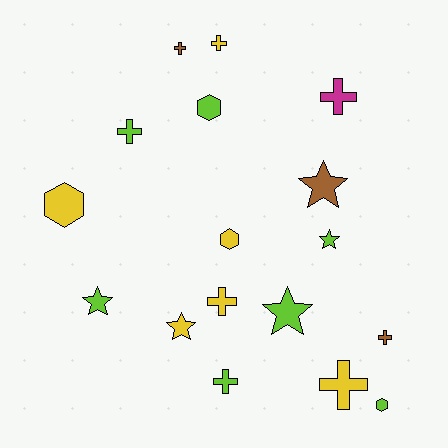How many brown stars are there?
There is 1 brown star.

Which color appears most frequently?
Lime, with 7 objects.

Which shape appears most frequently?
Cross, with 8 objects.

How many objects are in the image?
There are 17 objects.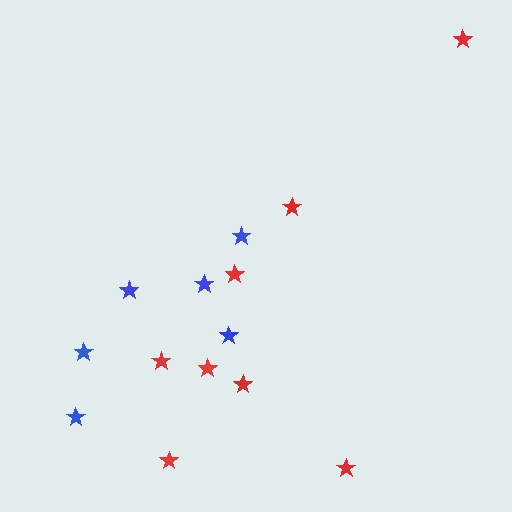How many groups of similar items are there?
There are 2 groups: one group of blue stars (6) and one group of red stars (8).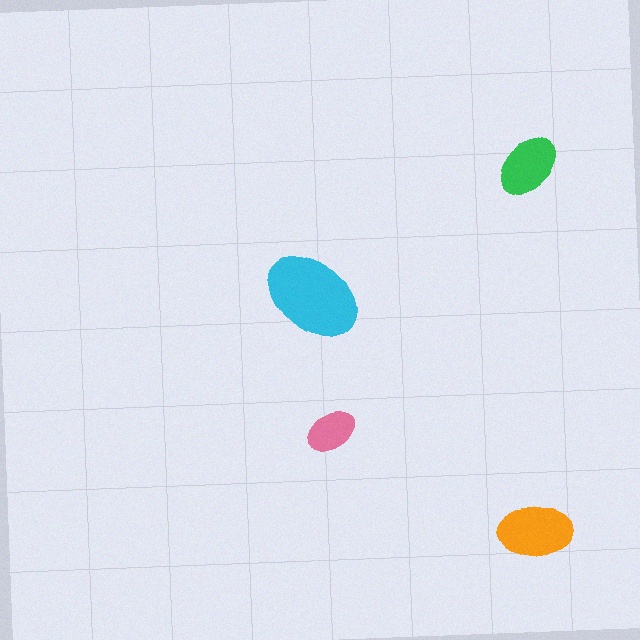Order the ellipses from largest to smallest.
the cyan one, the orange one, the green one, the pink one.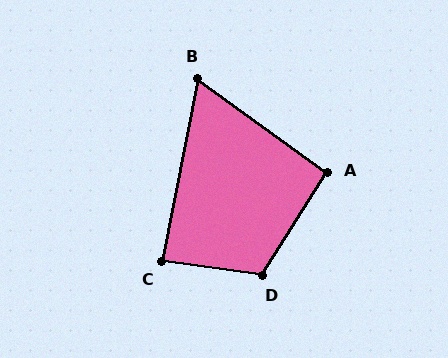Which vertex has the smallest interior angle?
B, at approximately 65 degrees.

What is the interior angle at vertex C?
Approximately 87 degrees (approximately right).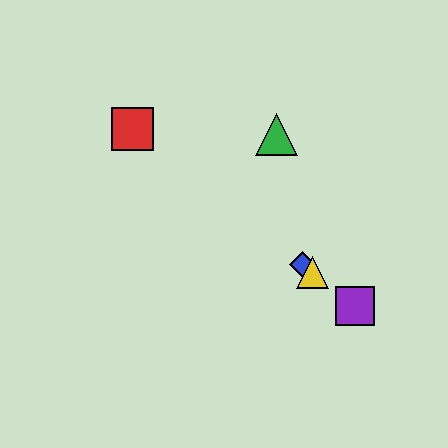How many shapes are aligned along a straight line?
4 shapes (the red square, the blue diamond, the yellow triangle, the purple square) are aligned along a straight line.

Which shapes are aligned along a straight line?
The red square, the blue diamond, the yellow triangle, the purple square are aligned along a straight line.